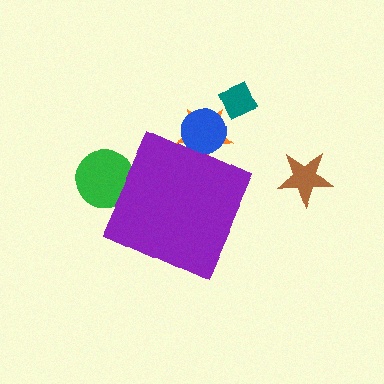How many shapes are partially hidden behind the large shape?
3 shapes are partially hidden.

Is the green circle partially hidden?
Yes, the green circle is partially hidden behind the purple diamond.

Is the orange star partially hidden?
Yes, the orange star is partially hidden behind the purple diamond.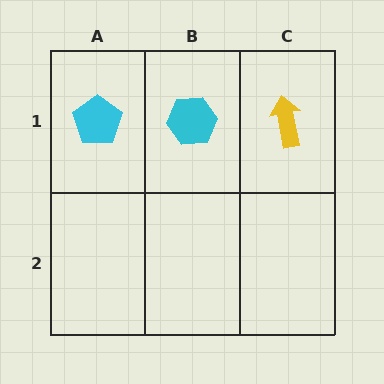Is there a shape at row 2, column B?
No, that cell is empty.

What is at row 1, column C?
A yellow arrow.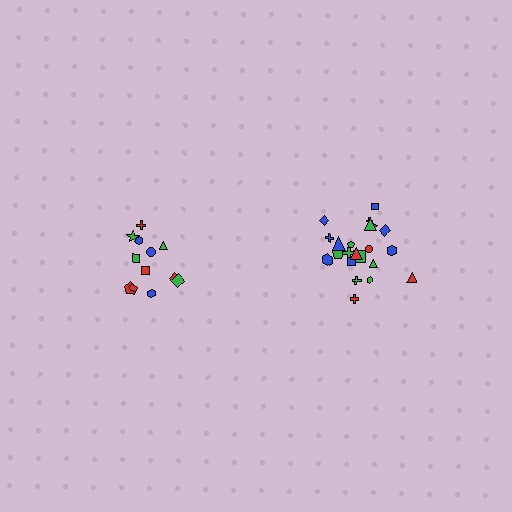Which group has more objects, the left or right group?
The right group.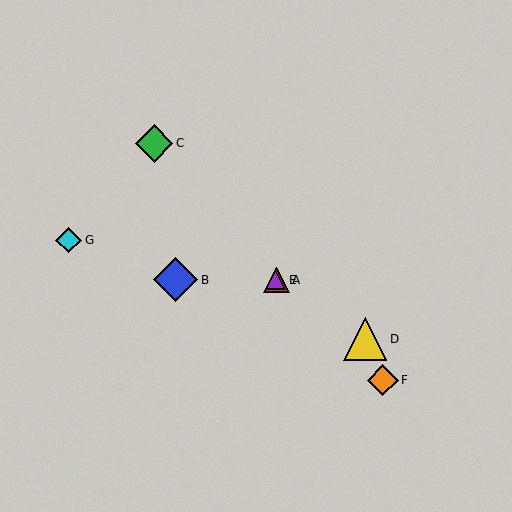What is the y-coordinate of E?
Object E is at y≈280.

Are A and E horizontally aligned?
Yes, both are at y≈280.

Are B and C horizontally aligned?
No, B is at y≈280 and C is at y≈143.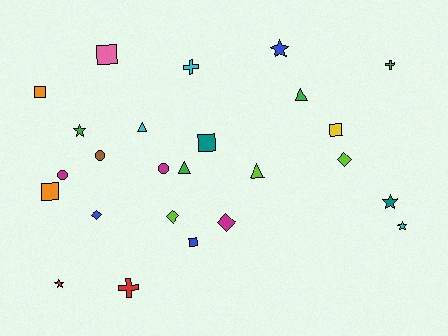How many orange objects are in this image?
There are 2 orange objects.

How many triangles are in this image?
There are 4 triangles.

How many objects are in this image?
There are 25 objects.